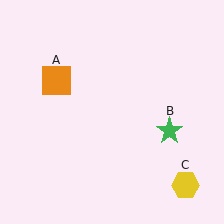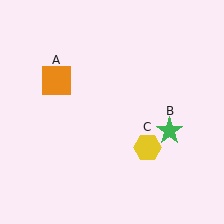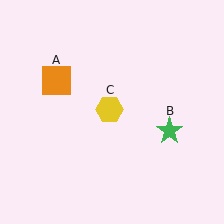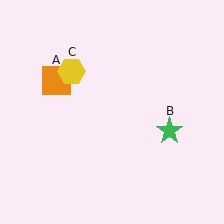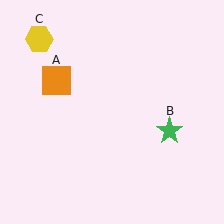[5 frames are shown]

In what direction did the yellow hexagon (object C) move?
The yellow hexagon (object C) moved up and to the left.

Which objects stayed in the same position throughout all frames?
Orange square (object A) and green star (object B) remained stationary.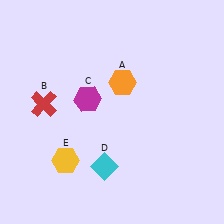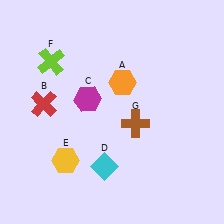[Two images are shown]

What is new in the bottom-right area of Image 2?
A brown cross (G) was added in the bottom-right area of Image 2.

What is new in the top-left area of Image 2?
A lime cross (F) was added in the top-left area of Image 2.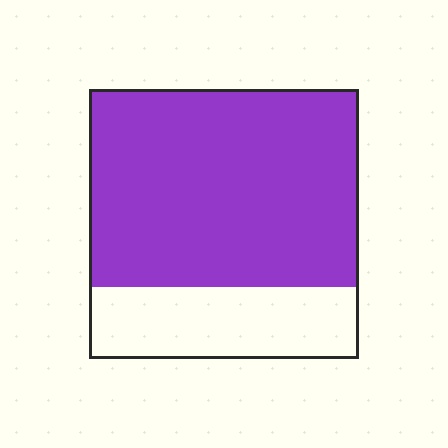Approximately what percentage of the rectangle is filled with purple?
Approximately 75%.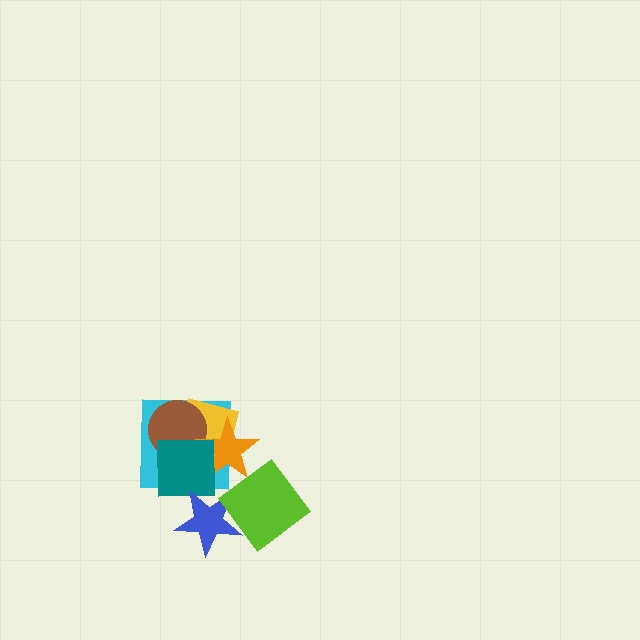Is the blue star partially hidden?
Yes, it is partially covered by another shape.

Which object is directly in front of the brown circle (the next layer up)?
The orange star is directly in front of the brown circle.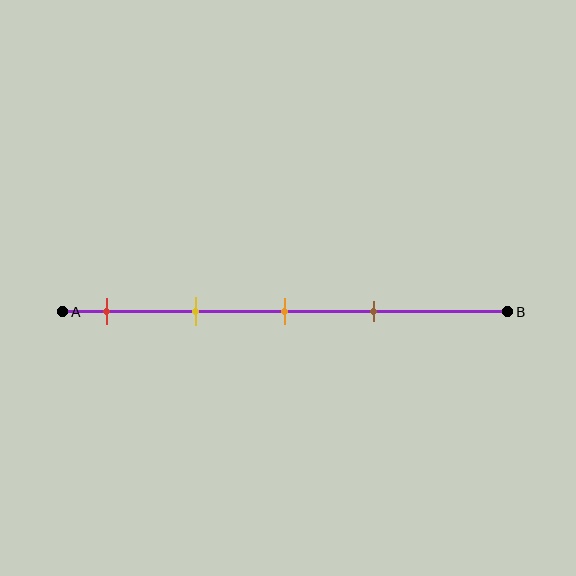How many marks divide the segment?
There are 4 marks dividing the segment.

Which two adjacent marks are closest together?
The orange and brown marks are the closest adjacent pair.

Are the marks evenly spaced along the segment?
Yes, the marks are approximately evenly spaced.